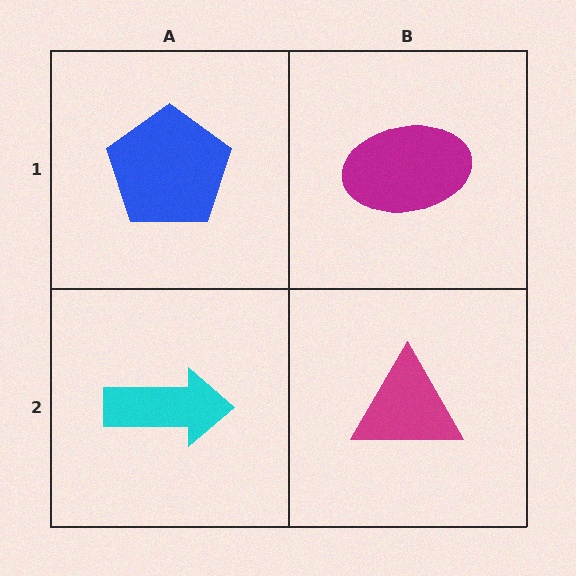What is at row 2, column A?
A cyan arrow.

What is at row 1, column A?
A blue pentagon.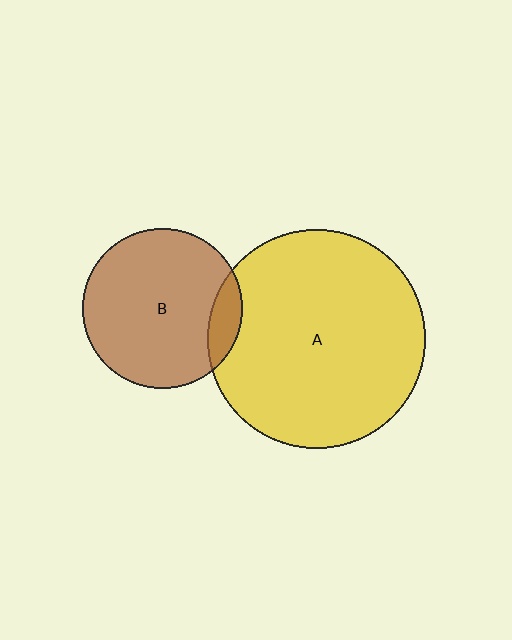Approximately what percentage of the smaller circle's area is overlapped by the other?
Approximately 10%.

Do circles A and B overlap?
Yes.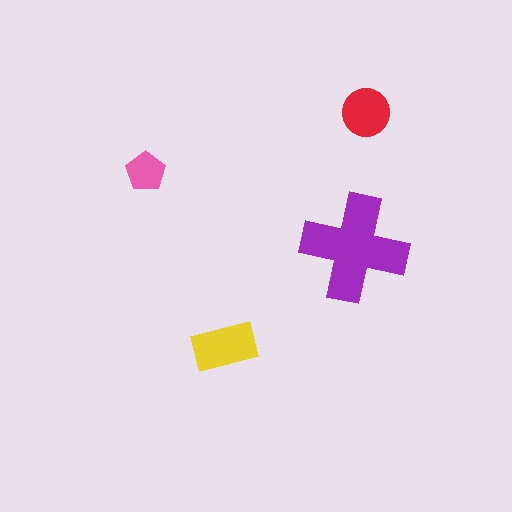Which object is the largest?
The purple cross.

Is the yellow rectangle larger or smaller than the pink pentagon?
Larger.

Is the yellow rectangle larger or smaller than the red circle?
Larger.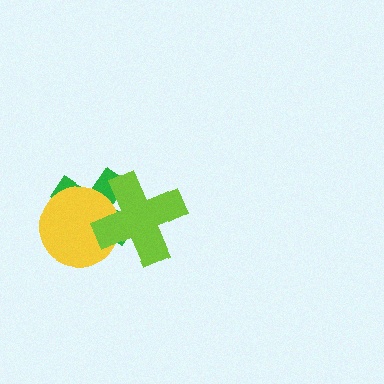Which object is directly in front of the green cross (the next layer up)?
The yellow circle is directly in front of the green cross.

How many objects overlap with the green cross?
2 objects overlap with the green cross.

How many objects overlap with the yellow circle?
2 objects overlap with the yellow circle.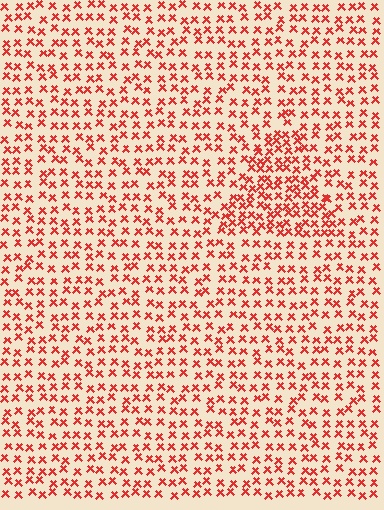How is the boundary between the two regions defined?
The boundary is defined by a change in element density (approximately 1.7x ratio). All elements are the same color, size, and shape.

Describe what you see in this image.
The image contains small red elements arranged at two different densities. A triangle-shaped region is visible where the elements are more densely packed than the surrounding area.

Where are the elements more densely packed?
The elements are more densely packed inside the triangle boundary.